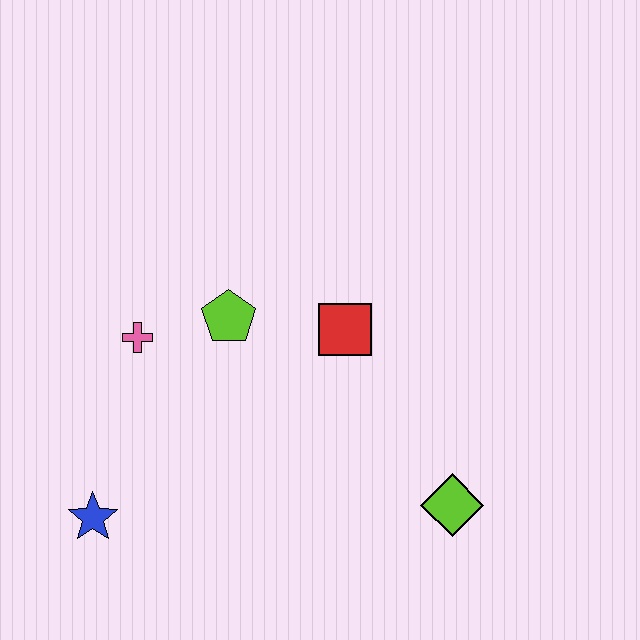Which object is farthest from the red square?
The blue star is farthest from the red square.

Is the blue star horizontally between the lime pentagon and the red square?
No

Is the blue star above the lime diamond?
No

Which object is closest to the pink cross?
The lime pentagon is closest to the pink cross.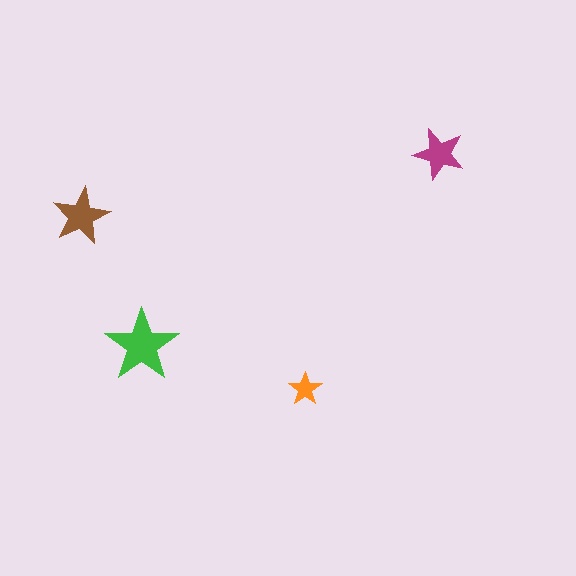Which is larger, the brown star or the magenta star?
The brown one.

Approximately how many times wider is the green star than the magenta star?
About 1.5 times wider.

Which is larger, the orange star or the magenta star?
The magenta one.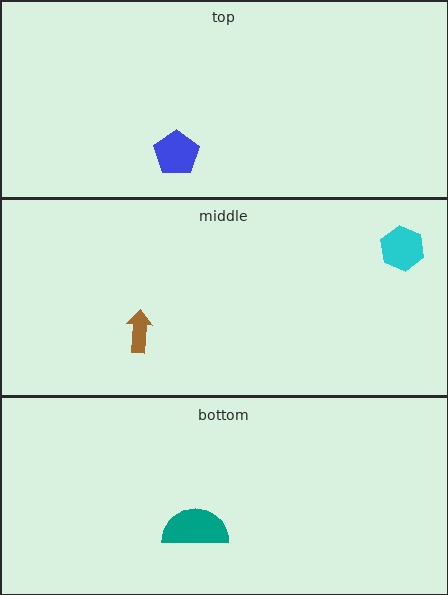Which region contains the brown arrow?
The middle region.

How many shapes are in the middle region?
2.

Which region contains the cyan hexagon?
The middle region.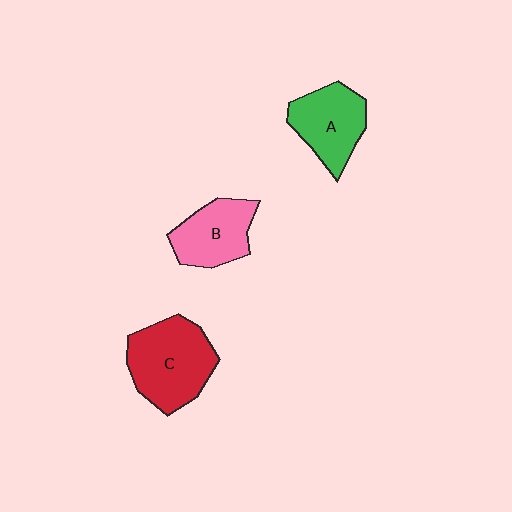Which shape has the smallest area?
Shape B (pink).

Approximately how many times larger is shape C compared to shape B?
Approximately 1.4 times.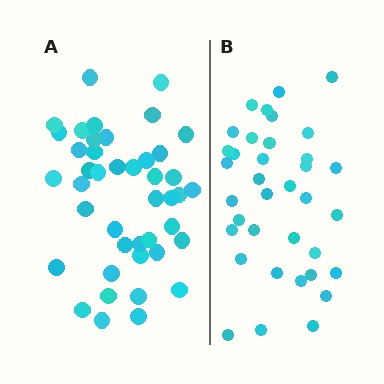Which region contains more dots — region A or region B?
Region A (the left region) has more dots.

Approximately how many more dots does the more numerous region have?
Region A has roughly 8 or so more dots than region B.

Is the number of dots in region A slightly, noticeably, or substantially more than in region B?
Region A has only slightly more — the two regions are fairly close. The ratio is roughly 1.2 to 1.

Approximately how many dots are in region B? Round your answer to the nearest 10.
About 40 dots. (The exact count is 36, which rounds to 40.)